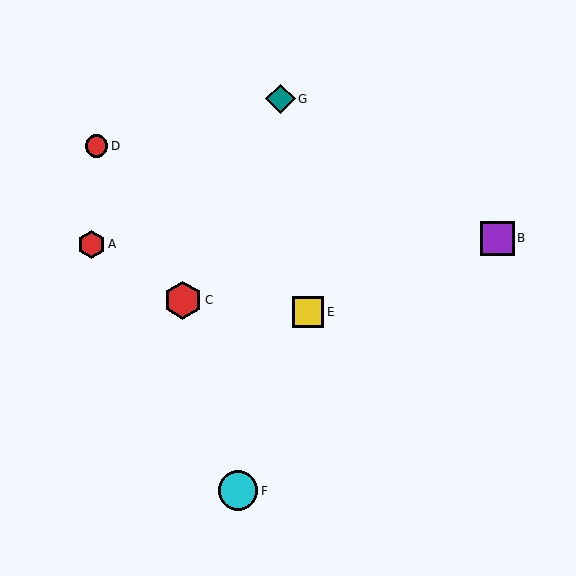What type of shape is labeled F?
Shape F is a cyan circle.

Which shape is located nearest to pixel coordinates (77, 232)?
The red hexagon (labeled A) at (91, 244) is nearest to that location.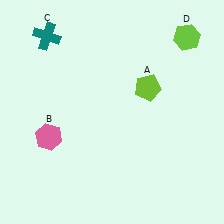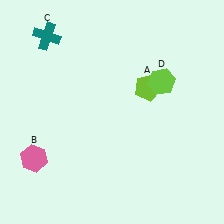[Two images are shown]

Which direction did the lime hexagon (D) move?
The lime hexagon (D) moved down.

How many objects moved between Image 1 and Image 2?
2 objects moved between the two images.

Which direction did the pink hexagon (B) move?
The pink hexagon (B) moved down.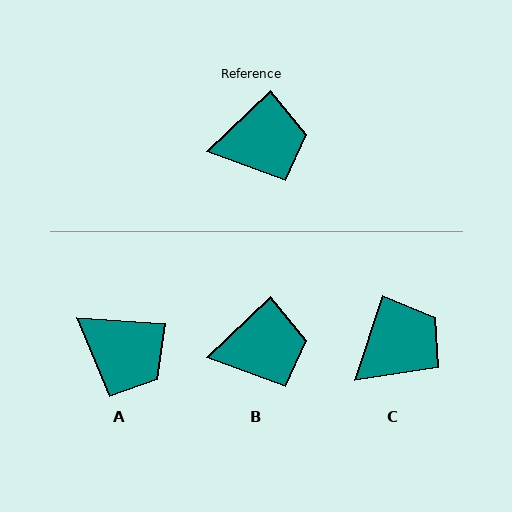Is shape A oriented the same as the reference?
No, it is off by about 47 degrees.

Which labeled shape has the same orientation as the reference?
B.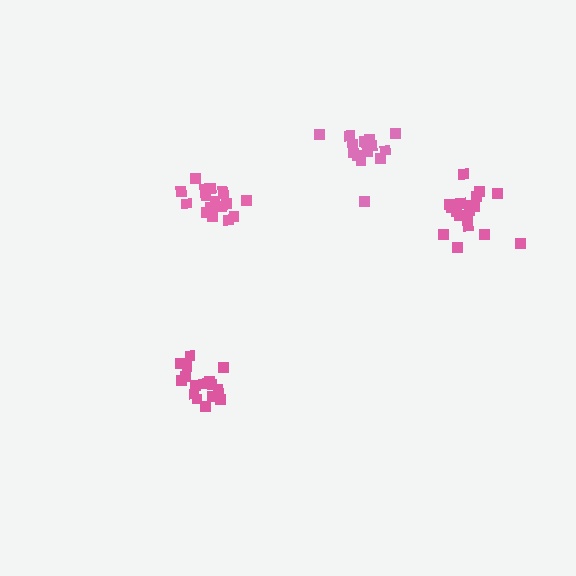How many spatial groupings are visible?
There are 4 spatial groupings.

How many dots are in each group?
Group 1: 15 dots, Group 2: 18 dots, Group 3: 17 dots, Group 4: 19 dots (69 total).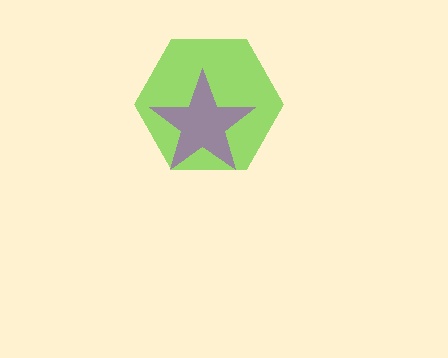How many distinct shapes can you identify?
There are 2 distinct shapes: a lime hexagon, a purple star.